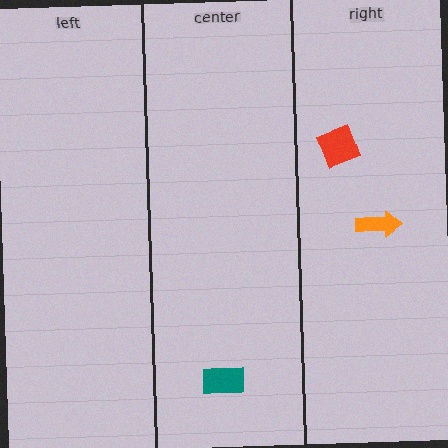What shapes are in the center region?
The teal rectangle.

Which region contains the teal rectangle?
The center region.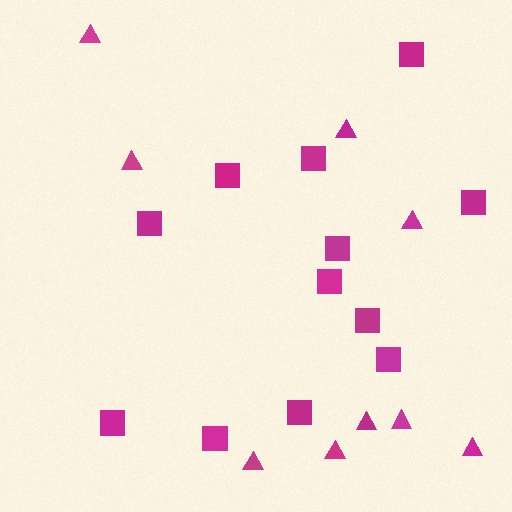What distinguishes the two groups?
There are 2 groups: one group of triangles (9) and one group of squares (12).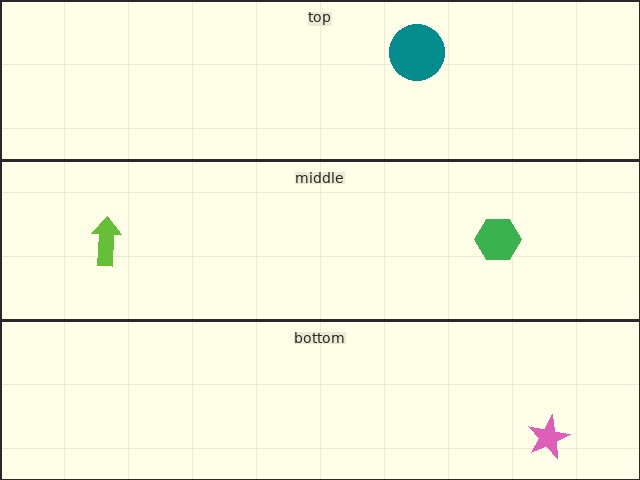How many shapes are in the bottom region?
1.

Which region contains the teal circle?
The top region.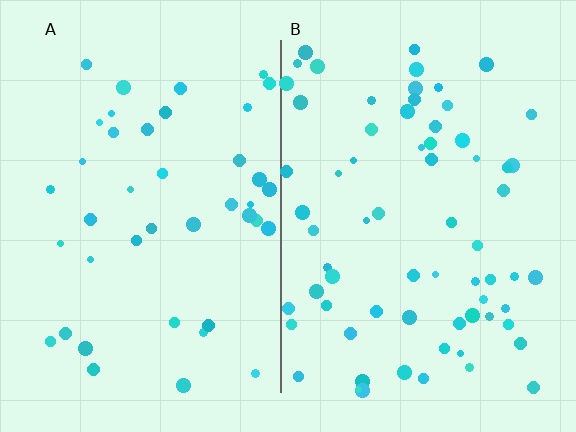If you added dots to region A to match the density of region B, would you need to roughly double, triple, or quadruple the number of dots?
Approximately double.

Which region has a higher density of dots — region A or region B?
B (the right).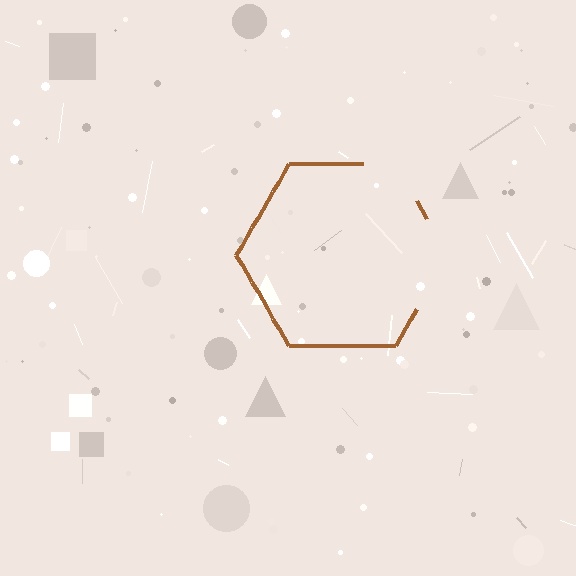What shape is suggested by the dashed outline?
The dashed outline suggests a hexagon.